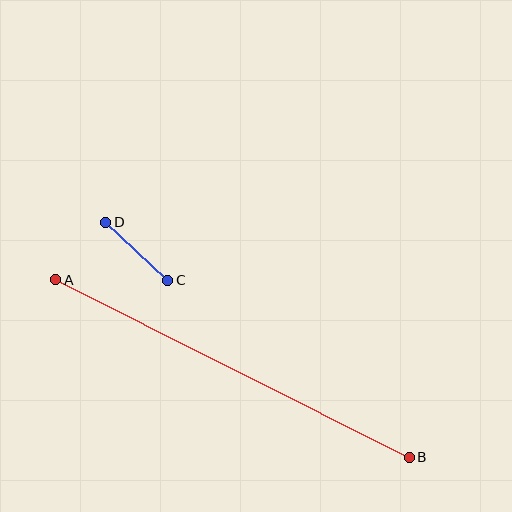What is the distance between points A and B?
The distance is approximately 396 pixels.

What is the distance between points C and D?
The distance is approximately 85 pixels.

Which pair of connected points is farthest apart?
Points A and B are farthest apart.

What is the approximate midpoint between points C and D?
The midpoint is at approximately (137, 251) pixels.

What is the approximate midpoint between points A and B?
The midpoint is at approximately (233, 369) pixels.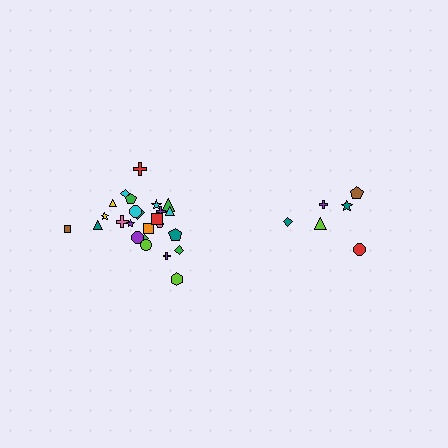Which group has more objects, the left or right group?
The left group.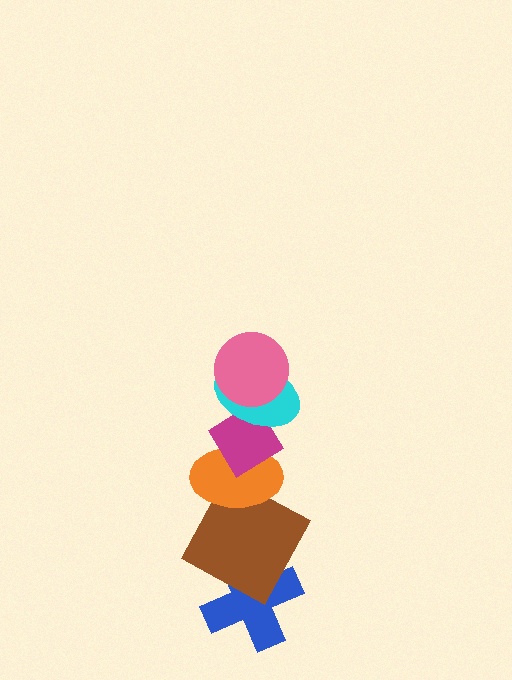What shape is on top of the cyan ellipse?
The pink circle is on top of the cyan ellipse.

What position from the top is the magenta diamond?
The magenta diamond is 3rd from the top.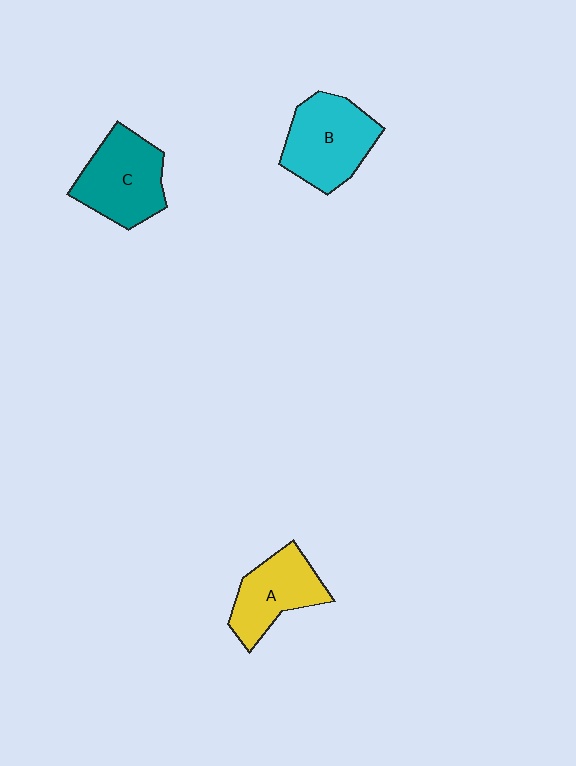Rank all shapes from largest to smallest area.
From largest to smallest: B (cyan), C (teal), A (yellow).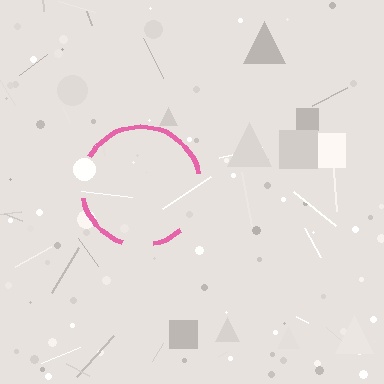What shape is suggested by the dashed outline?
The dashed outline suggests a circle.